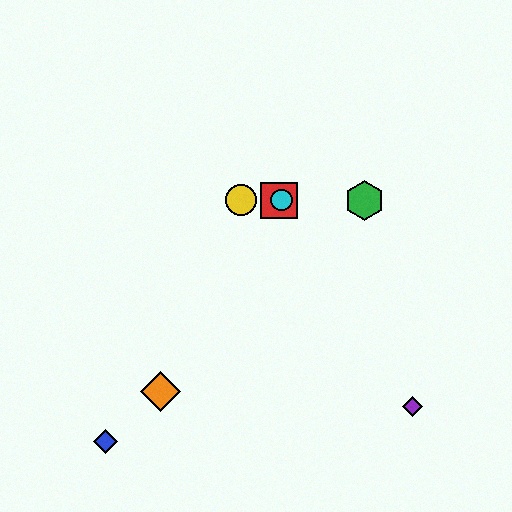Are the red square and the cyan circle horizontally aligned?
Yes, both are at y≈200.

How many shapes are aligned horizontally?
4 shapes (the red square, the green hexagon, the yellow circle, the cyan circle) are aligned horizontally.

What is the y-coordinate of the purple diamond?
The purple diamond is at y≈406.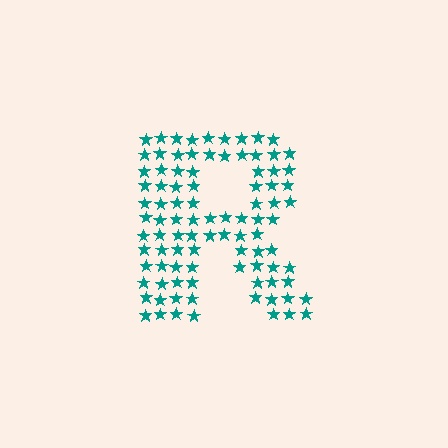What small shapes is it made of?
It is made of small stars.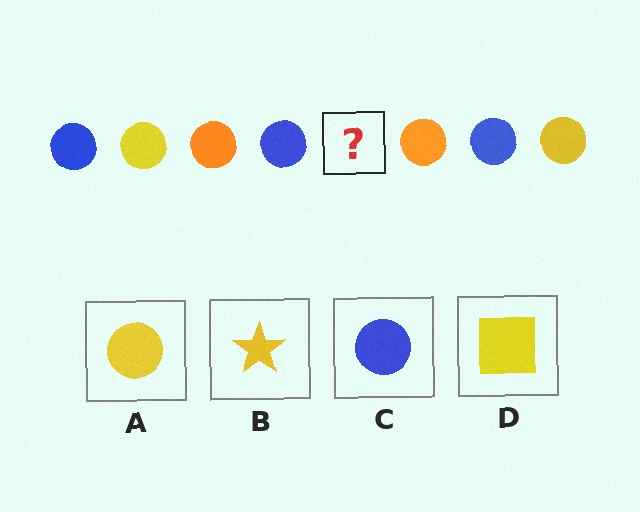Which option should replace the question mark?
Option A.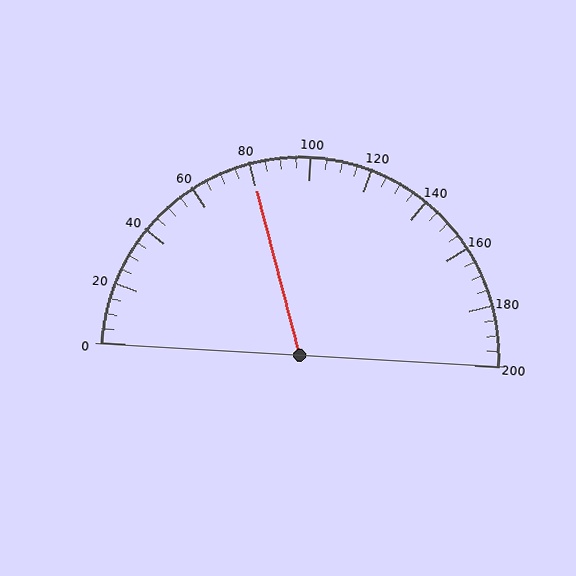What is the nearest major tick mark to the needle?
The nearest major tick mark is 80.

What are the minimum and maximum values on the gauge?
The gauge ranges from 0 to 200.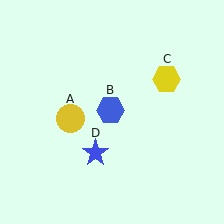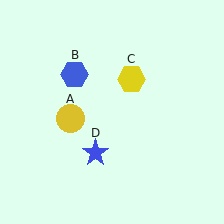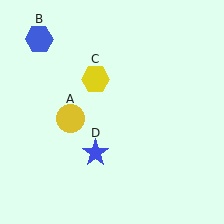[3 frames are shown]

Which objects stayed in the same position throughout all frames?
Yellow circle (object A) and blue star (object D) remained stationary.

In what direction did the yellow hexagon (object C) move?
The yellow hexagon (object C) moved left.